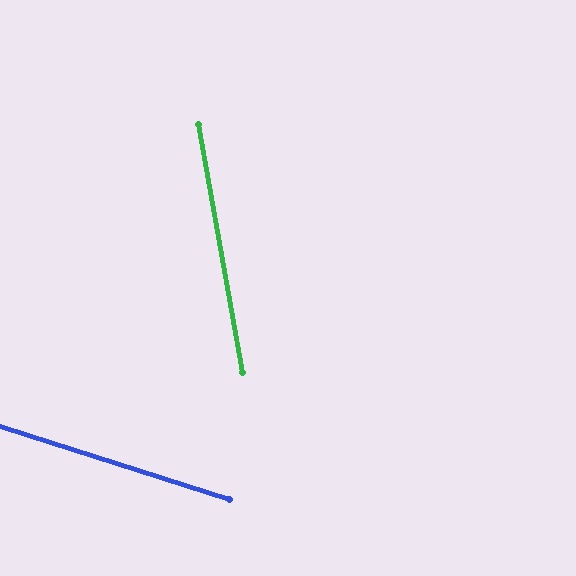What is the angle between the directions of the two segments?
Approximately 62 degrees.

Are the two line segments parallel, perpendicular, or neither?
Neither parallel nor perpendicular — they differ by about 62°.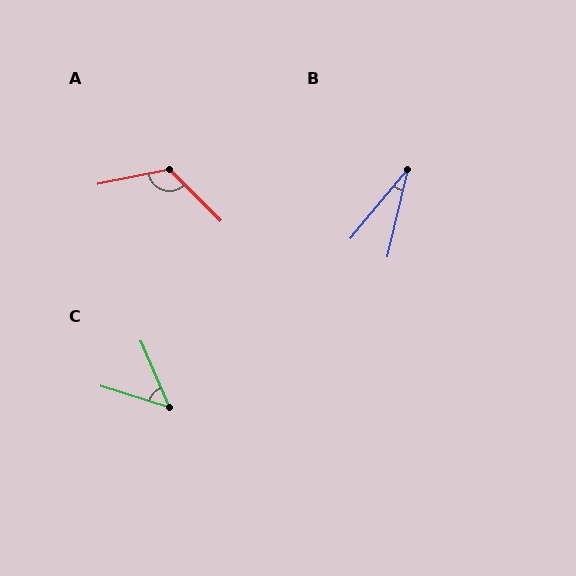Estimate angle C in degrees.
Approximately 49 degrees.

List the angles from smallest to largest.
B (26°), C (49°), A (124°).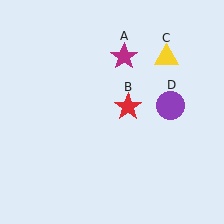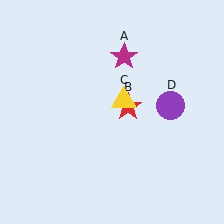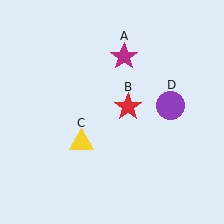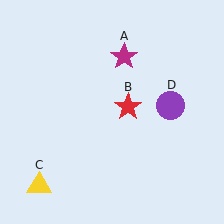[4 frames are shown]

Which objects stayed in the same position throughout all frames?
Magenta star (object A) and red star (object B) and purple circle (object D) remained stationary.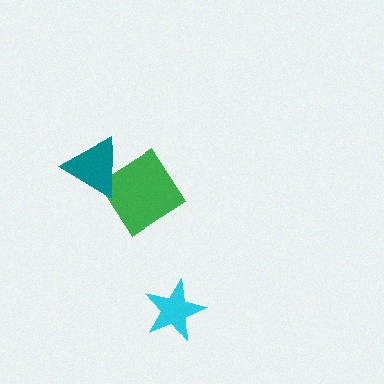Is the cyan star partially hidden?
No, no other shape covers it.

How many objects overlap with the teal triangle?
1 object overlaps with the teal triangle.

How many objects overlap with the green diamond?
1 object overlaps with the green diamond.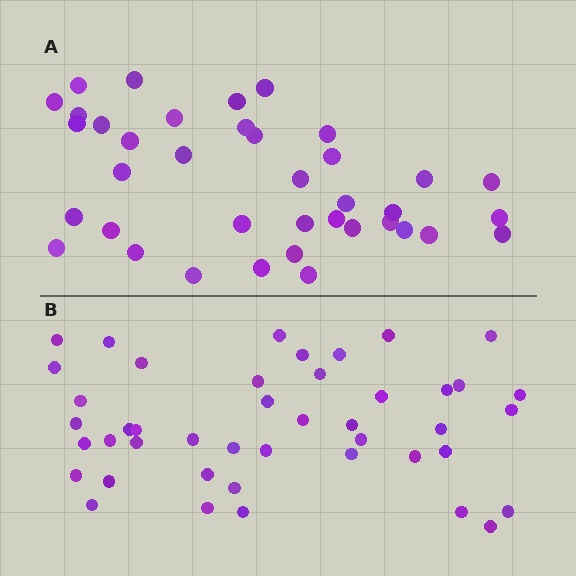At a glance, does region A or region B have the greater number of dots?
Region B (the bottom region) has more dots.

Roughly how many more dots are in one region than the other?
Region B has about 6 more dots than region A.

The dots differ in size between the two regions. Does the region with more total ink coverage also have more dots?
No. Region A has more total ink coverage because its dots are larger, but region B actually contains more individual dots. Total area can be misleading — the number of items is what matters here.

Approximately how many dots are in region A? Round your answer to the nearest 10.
About 40 dots. (The exact count is 38, which rounds to 40.)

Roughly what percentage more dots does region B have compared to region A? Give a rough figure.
About 15% more.